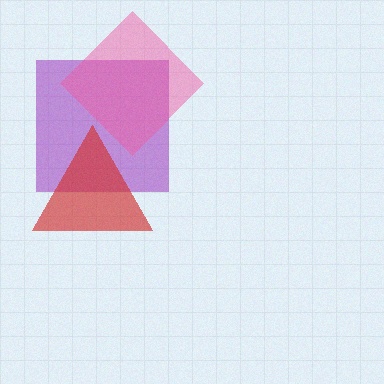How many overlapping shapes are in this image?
There are 3 overlapping shapes in the image.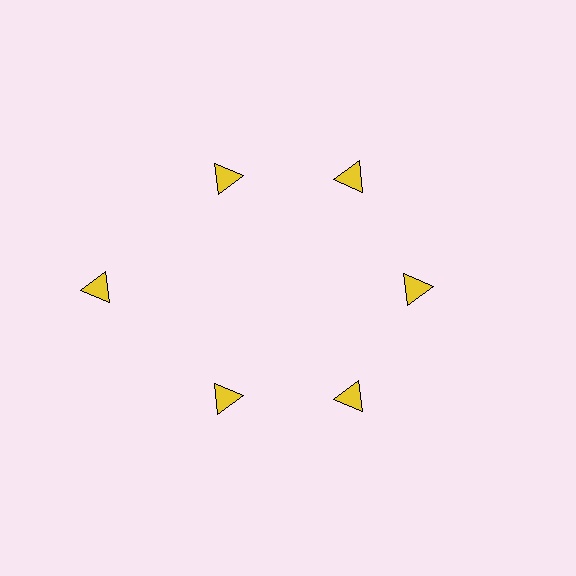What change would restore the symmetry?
The symmetry would be restored by moving it inward, back onto the ring so that all 6 triangles sit at equal angles and equal distance from the center.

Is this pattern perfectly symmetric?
No. The 6 yellow triangles are arranged in a ring, but one element near the 9 o'clock position is pushed outward from the center, breaking the 6-fold rotational symmetry.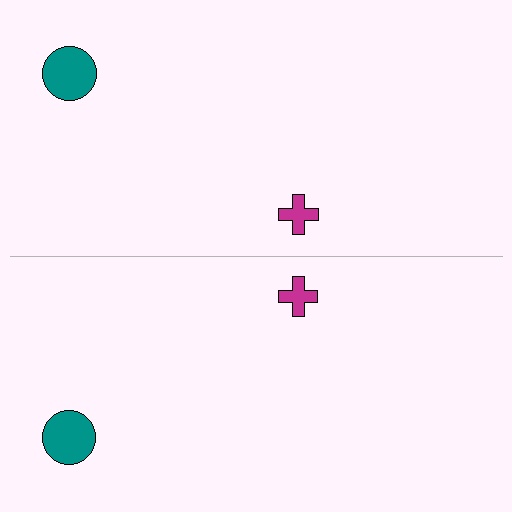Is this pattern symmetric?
Yes, this pattern has bilateral (reflection) symmetry.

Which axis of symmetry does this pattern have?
The pattern has a horizontal axis of symmetry running through the center of the image.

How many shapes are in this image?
There are 4 shapes in this image.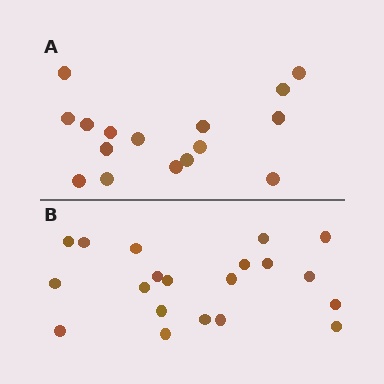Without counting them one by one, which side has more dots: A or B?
Region B (the bottom region) has more dots.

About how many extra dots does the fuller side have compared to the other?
Region B has about 4 more dots than region A.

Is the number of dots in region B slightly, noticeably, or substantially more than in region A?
Region B has noticeably more, but not dramatically so. The ratio is roughly 1.2 to 1.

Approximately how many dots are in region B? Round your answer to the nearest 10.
About 20 dots.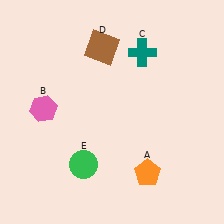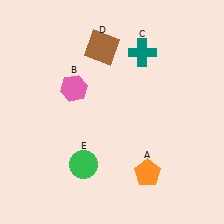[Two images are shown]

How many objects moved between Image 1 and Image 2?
1 object moved between the two images.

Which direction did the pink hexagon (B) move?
The pink hexagon (B) moved right.